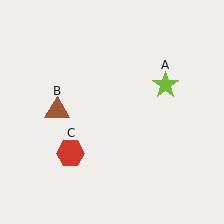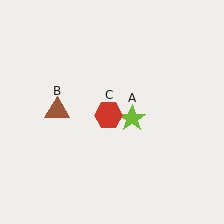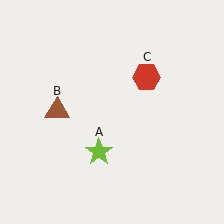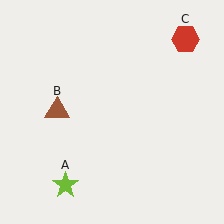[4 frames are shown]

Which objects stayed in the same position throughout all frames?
Brown triangle (object B) remained stationary.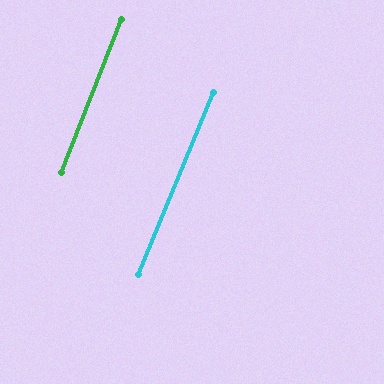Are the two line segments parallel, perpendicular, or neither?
Parallel — their directions differ by only 1.1°.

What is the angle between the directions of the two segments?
Approximately 1 degree.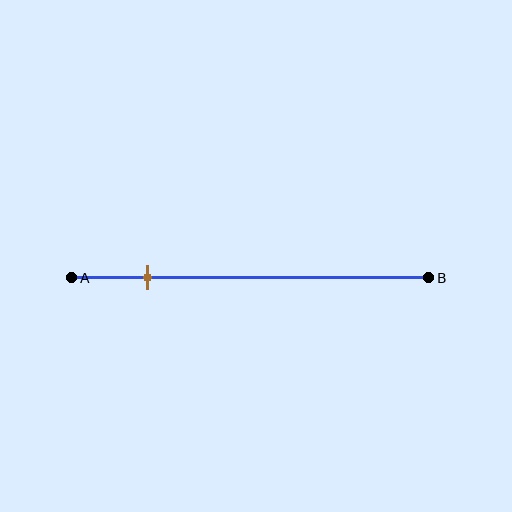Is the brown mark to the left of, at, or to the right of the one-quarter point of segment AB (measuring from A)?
The brown mark is to the left of the one-quarter point of segment AB.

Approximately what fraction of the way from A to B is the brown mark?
The brown mark is approximately 20% of the way from A to B.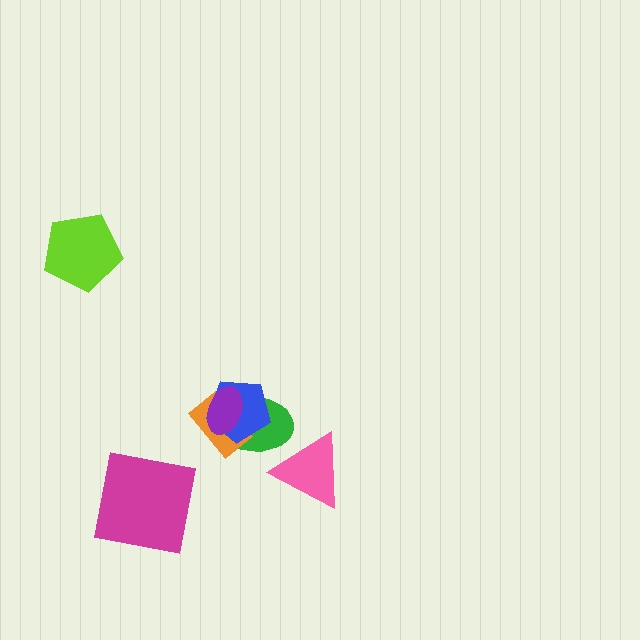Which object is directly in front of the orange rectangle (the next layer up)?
The blue pentagon is directly in front of the orange rectangle.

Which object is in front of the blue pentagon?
The purple ellipse is in front of the blue pentagon.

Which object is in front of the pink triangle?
The green ellipse is in front of the pink triangle.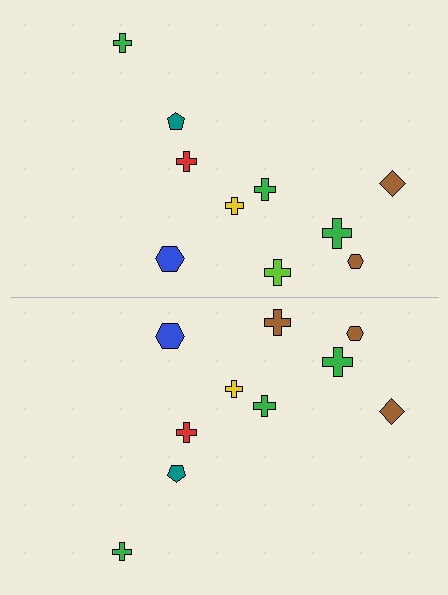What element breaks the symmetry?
The brown cross on the bottom side breaks the symmetry — its mirror counterpart is lime.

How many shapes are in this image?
There are 20 shapes in this image.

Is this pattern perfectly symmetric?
No, the pattern is not perfectly symmetric. The brown cross on the bottom side breaks the symmetry — its mirror counterpart is lime.